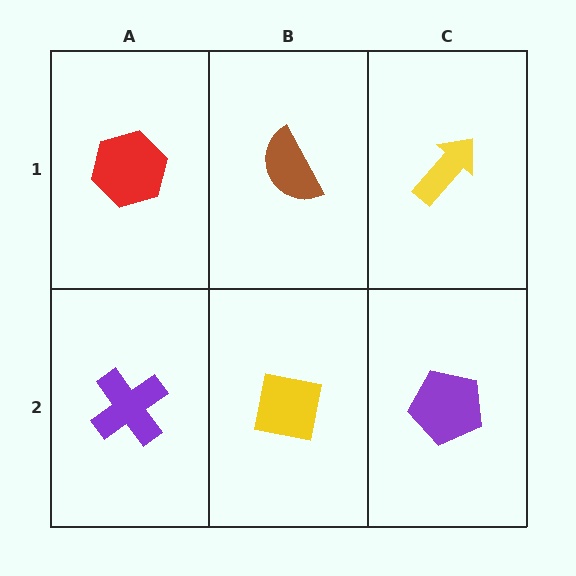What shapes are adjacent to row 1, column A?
A purple cross (row 2, column A), a brown semicircle (row 1, column B).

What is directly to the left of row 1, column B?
A red hexagon.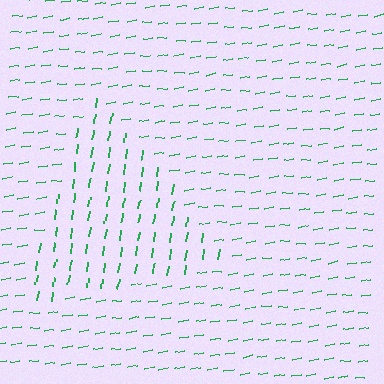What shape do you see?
I see a triangle.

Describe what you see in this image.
The image is filled with small green line segments. A triangle region in the image has lines oriented differently from the surrounding lines, creating a visible texture boundary.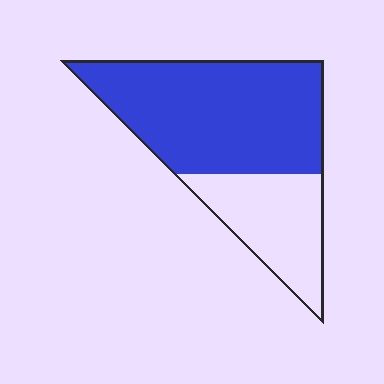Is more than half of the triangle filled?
Yes.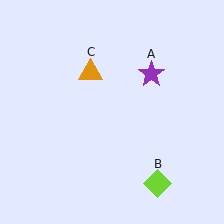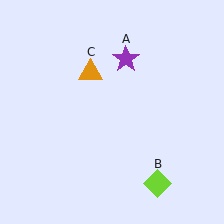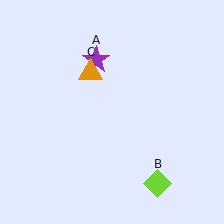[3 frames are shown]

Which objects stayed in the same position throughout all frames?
Lime diamond (object B) and orange triangle (object C) remained stationary.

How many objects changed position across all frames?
1 object changed position: purple star (object A).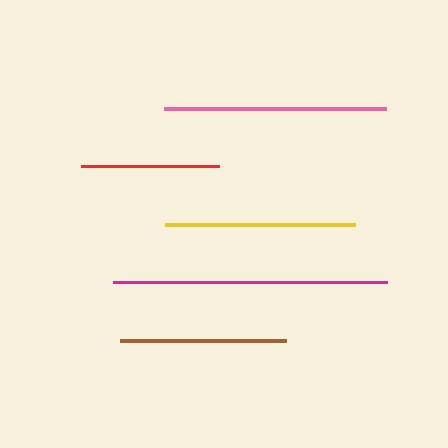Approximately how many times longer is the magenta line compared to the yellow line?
The magenta line is approximately 1.4 times the length of the yellow line.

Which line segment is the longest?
The magenta line is the longest at approximately 274 pixels.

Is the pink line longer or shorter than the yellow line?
The pink line is longer than the yellow line.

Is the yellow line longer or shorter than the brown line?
The yellow line is longer than the brown line.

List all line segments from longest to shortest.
From longest to shortest: magenta, pink, yellow, brown, red.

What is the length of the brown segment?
The brown segment is approximately 166 pixels long.